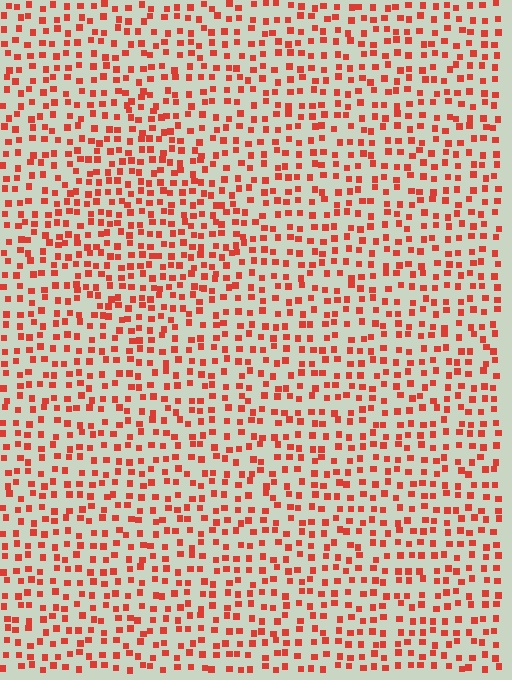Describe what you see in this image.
The image contains small red elements arranged at two different densities. A diamond-shaped region is visible where the elements are more densely packed than the surrounding area.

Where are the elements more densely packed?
The elements are more densely packed inside the diamond boundary.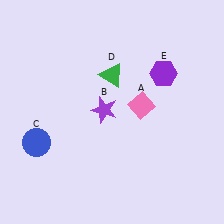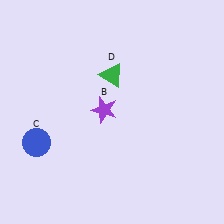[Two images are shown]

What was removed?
The pink diamond (A), the purple hexagon (E) were removed in Image 2.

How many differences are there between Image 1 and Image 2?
There are 2 differences between the two images.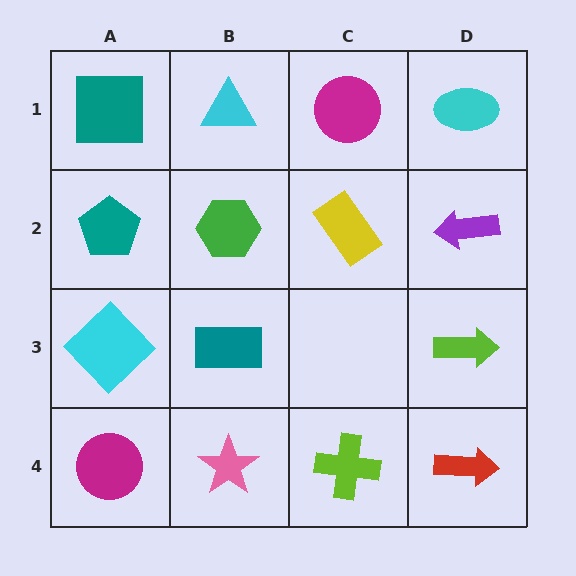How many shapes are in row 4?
4 shapes.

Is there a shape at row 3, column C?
No, that cell is empty.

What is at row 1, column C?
A magenta circle.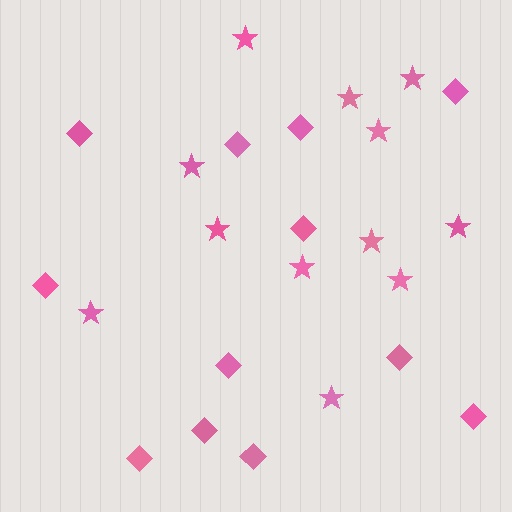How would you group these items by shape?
There are 2 groups: one group of stars (12) and one group of diamonds (12).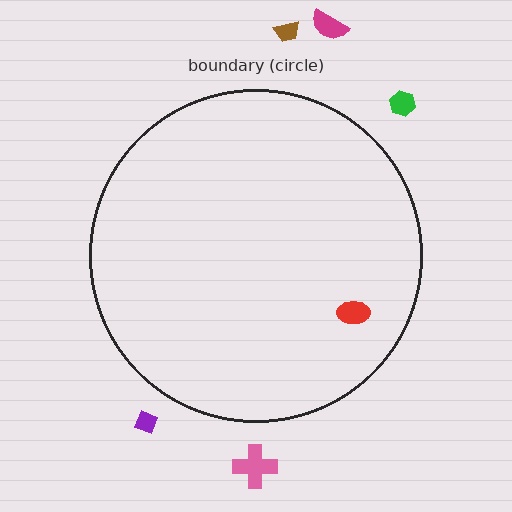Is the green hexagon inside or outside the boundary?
Outside.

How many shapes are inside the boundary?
1 inside, 5 outside.